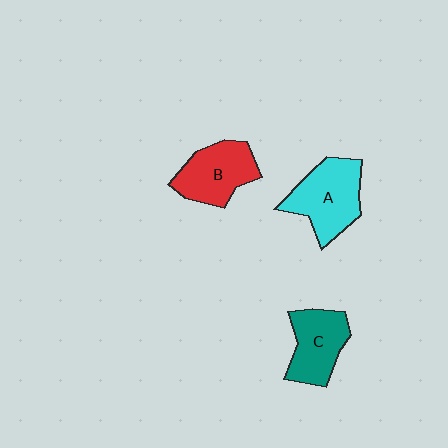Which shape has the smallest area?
Shape C (teal).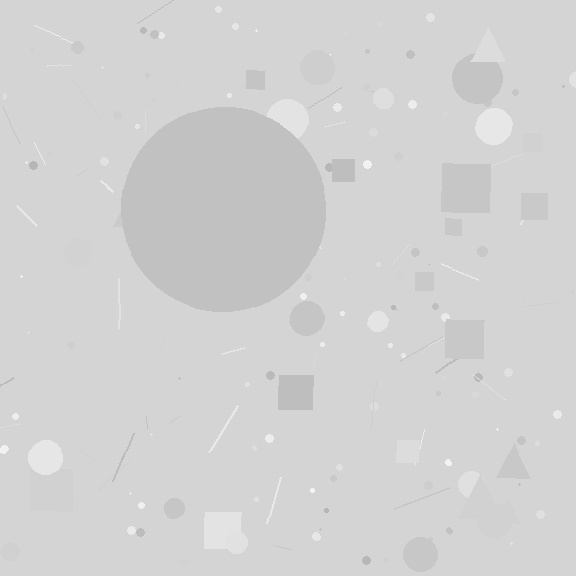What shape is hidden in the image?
A circle is hidden in the image.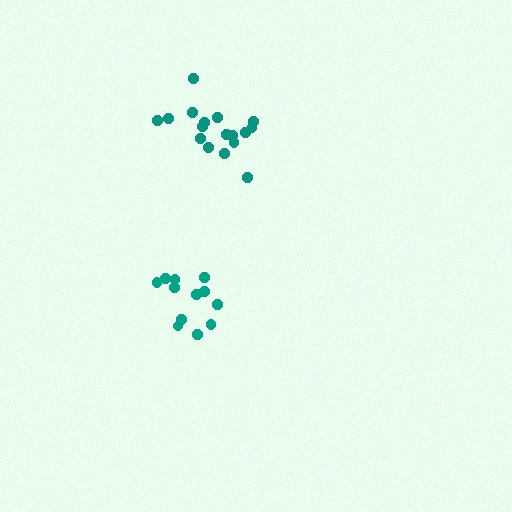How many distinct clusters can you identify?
There are 2 distinct clusters.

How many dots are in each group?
Group 1: 12 dots, Group 2: 17 dots (29 total).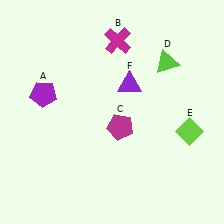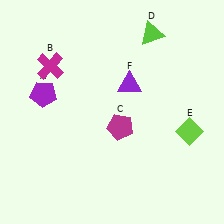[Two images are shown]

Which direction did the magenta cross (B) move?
The magenta cross (B) moved left.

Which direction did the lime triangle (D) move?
The lime triangle (D) moved up.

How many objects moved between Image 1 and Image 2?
2 objects moved between the two images.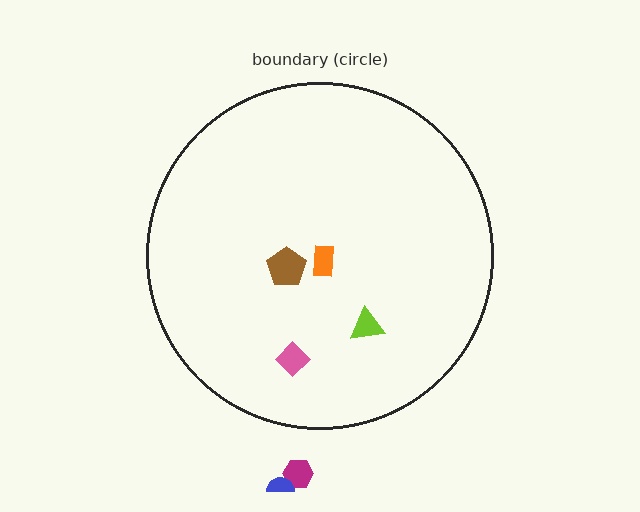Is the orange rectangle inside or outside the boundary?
Inside.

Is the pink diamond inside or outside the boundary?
Inside.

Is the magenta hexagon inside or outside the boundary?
Outside.